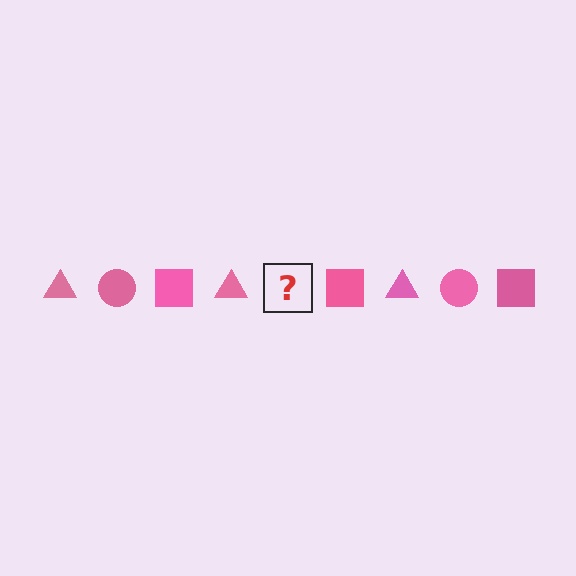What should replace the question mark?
The question mark should be replaced with a pink circle.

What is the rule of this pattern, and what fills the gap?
The rule is that the pattern cycles through triangle, circle, square shapes in pink. The gap should be filled with a pink circle.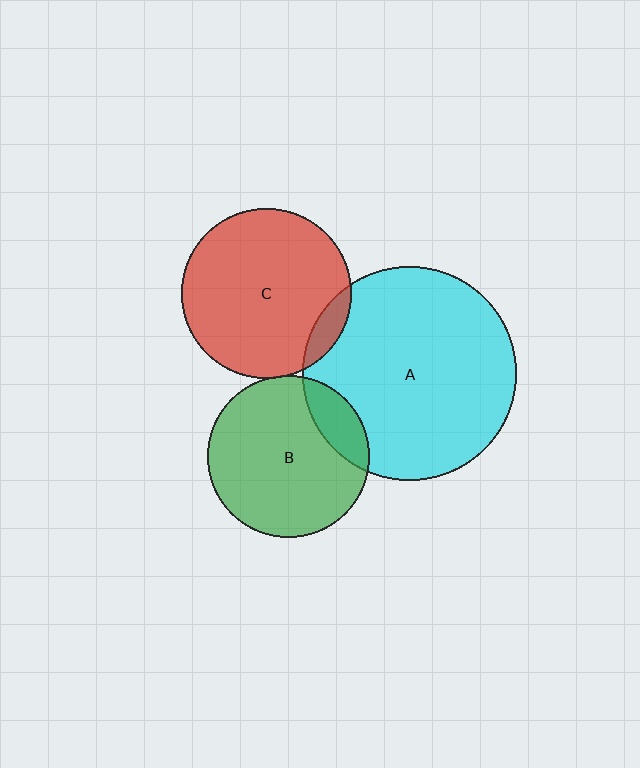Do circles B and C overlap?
Yes.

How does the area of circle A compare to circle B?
Approximately 1.7 times.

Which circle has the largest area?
Circle A (cyan).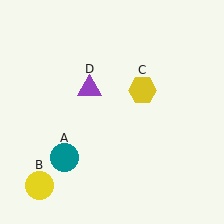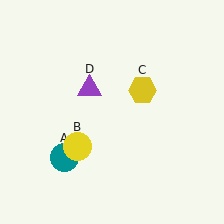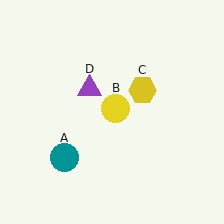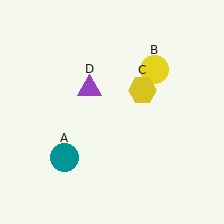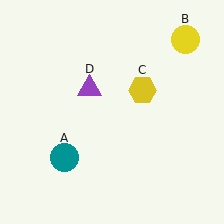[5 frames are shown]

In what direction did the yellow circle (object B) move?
The yellow circle (object B) moved up and to the right.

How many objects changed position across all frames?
1 object changed position: yellow circle (object B).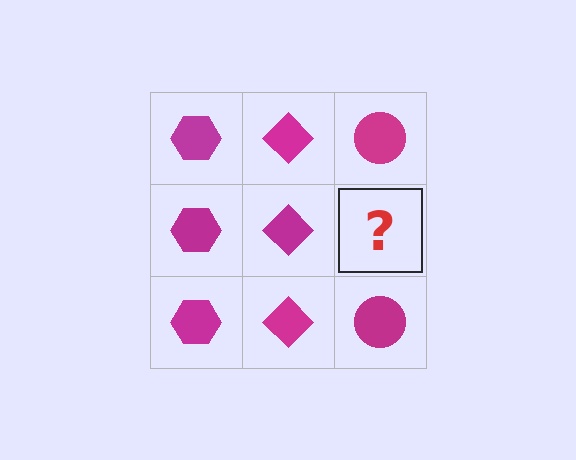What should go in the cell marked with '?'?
The missing cell should contain a magenta circle.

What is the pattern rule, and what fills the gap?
The rule is that each column has a consistent shape. The gap should be filled with a magenta circle.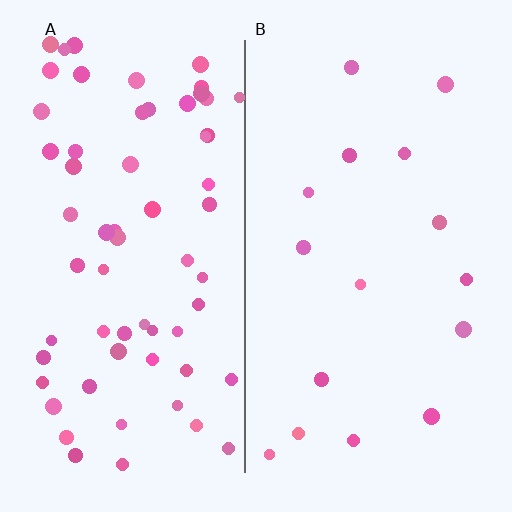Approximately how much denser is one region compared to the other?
Approximately 4.0× — region A over region B.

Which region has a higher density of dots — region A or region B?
A (the left).